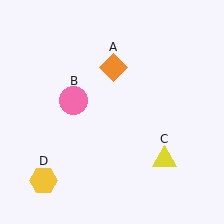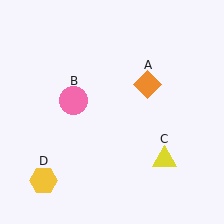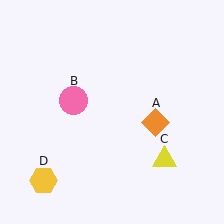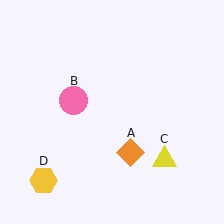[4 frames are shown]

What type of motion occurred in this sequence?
The orange diamond (object A) rotated clockwise around the center of the scene.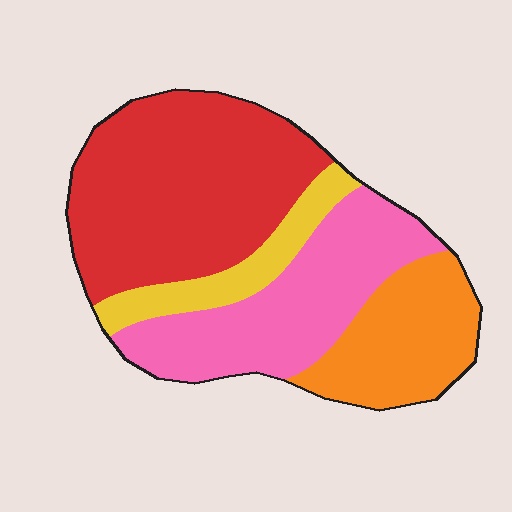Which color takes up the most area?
Red, at roughly 40%.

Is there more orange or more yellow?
Orange.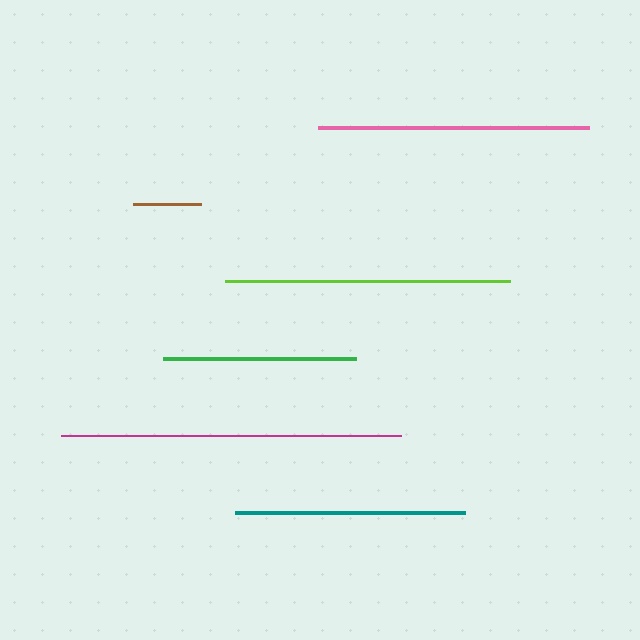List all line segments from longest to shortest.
From longest to shortest: magenta, lime, pink, teal, green, brown.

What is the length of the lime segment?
The lime segment is approximately 285 pixels long.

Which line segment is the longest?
The magenta line is the longest at approximately 340 pixels.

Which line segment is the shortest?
The brown line is the shortest at approximately 68 pixels.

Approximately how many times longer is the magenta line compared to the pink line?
The magenta line is approximately 1.3 times the length of the pink line.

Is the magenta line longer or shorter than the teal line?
The magenta line is longer than the teal line.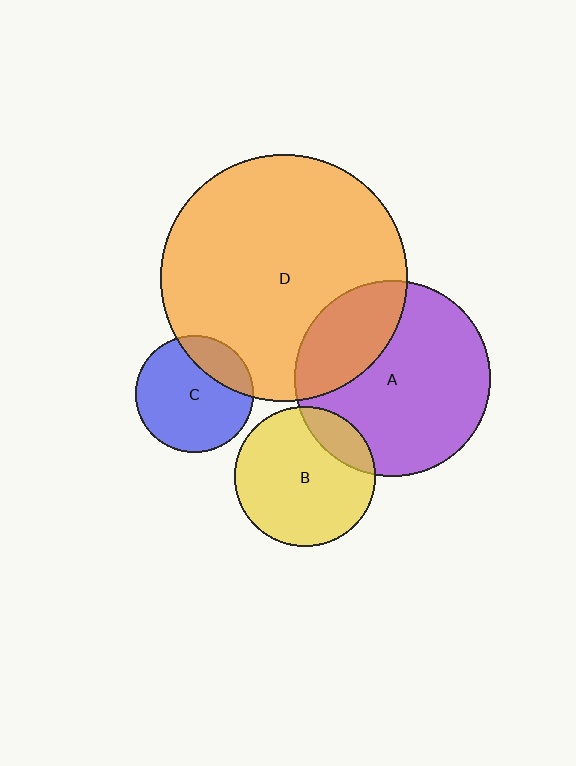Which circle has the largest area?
Circle D (orange).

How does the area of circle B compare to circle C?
Approximately 1.4 times.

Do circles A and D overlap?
Yes.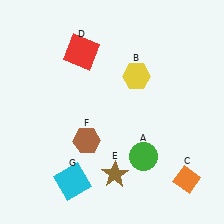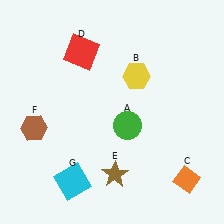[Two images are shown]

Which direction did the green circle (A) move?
The green circle (A) moved up.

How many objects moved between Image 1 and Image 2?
2 objects moved between the two images.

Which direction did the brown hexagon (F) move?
The brown hexagon (F) moved left.